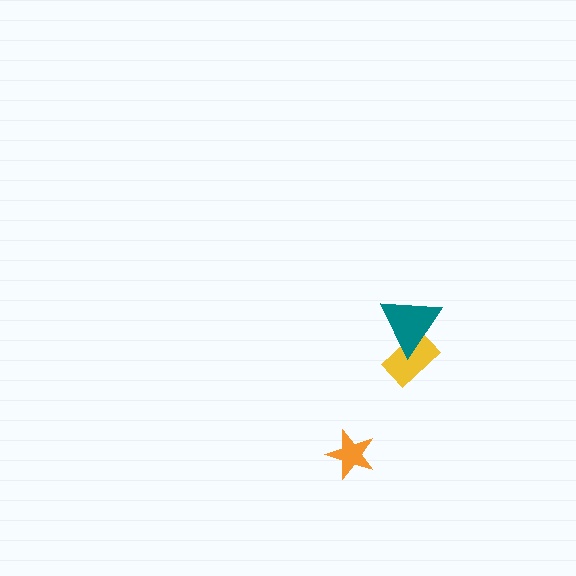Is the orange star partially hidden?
No, no other shape covers it.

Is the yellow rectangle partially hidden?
Yes, it is partially covered by another shape.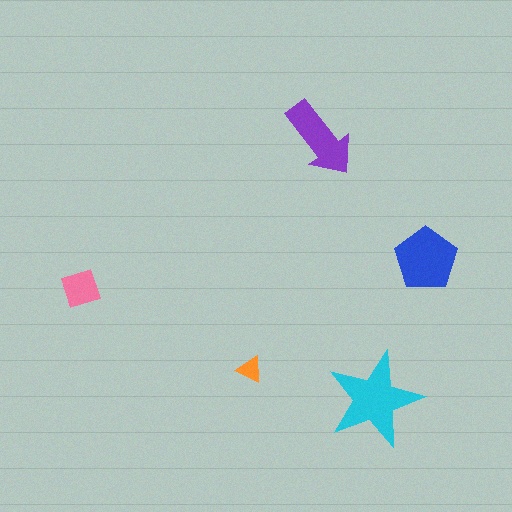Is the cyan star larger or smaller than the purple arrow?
Larger.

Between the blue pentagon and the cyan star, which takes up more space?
The cyan star.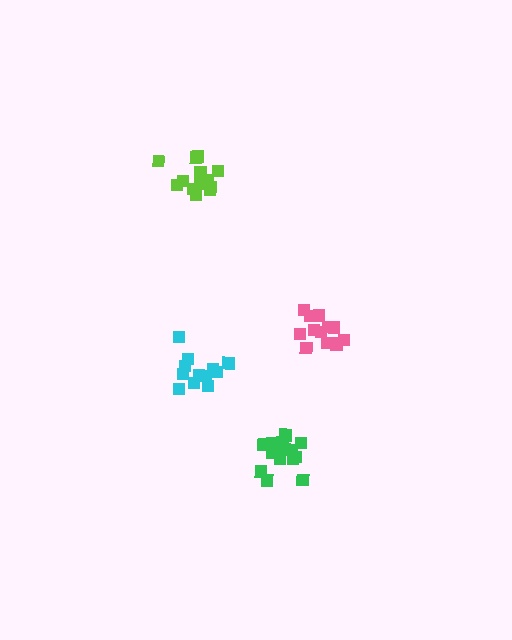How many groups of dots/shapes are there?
There are 4 groups.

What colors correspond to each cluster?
The clusters are colored: green, cyan, pink, lime.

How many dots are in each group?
Group 1: 17 dots, Group 2: 13 dots, Group 3: 13 dots, Group 4: 14 dots (57 total).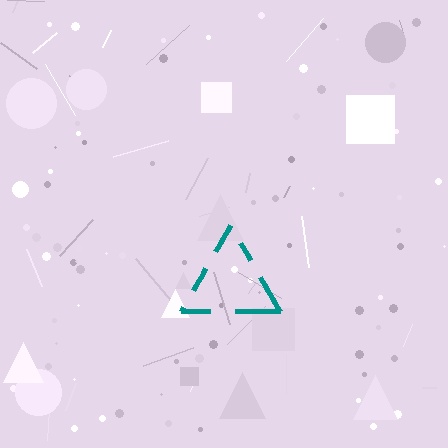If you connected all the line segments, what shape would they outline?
They would outline a triangle.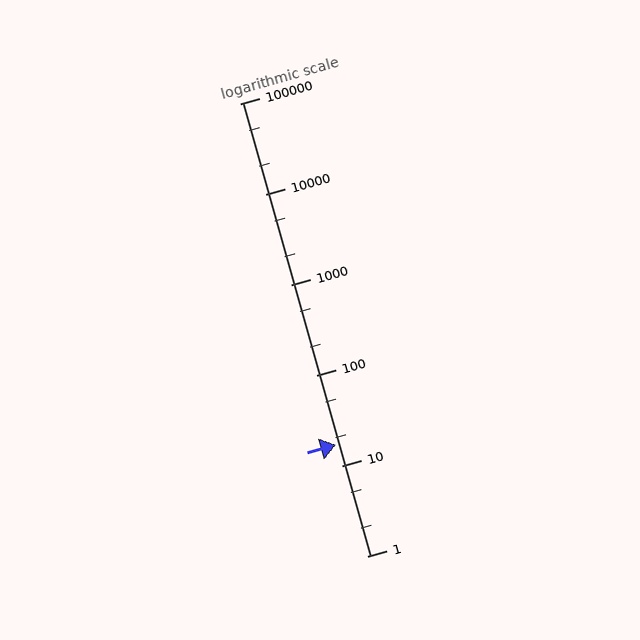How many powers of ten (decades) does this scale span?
The scale spans 5 decades, from 1 to 100000.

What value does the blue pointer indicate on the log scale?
The pointer indicates approximately 17.